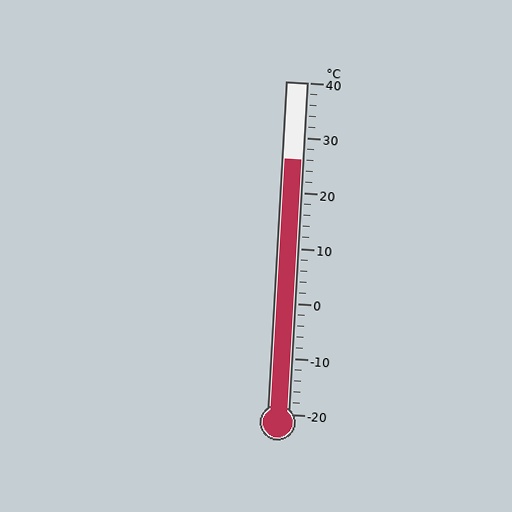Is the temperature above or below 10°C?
The temperature is above 10°C.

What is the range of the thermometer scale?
The thermometer scale ranges from -20°C to 40°C.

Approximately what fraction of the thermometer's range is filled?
The thermometer is filled to approximately 75% of its range.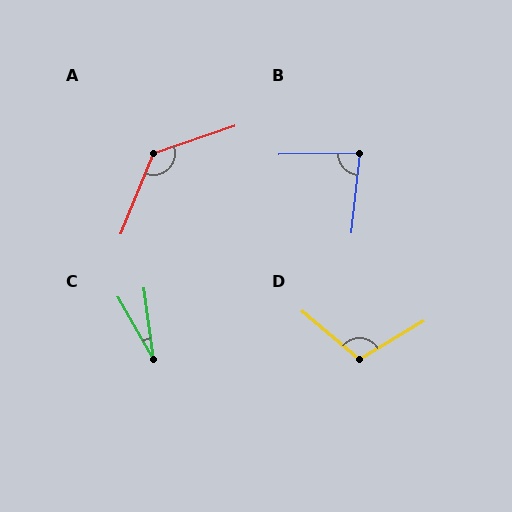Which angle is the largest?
A, at approximately 131 degrees.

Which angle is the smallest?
C, at approximately 22 degrees.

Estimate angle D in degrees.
Approximately 109 degrees.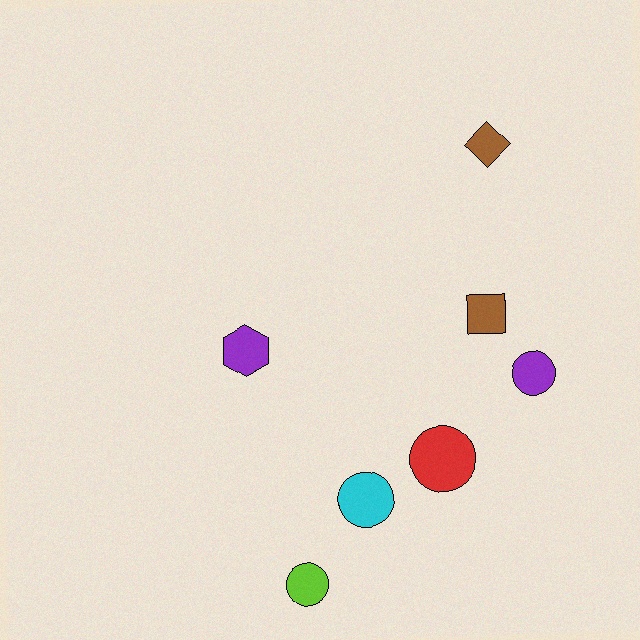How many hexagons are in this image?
There is 1 hexagon.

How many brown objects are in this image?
There are 2 brown objects.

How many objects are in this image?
There are 7 objects.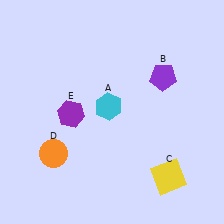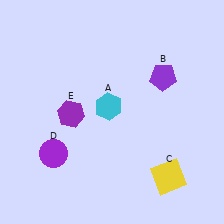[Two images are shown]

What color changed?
The circle (D) changed from orange in Image 1 to purple in Image 2.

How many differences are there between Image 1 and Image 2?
There is 1 difference between the two images.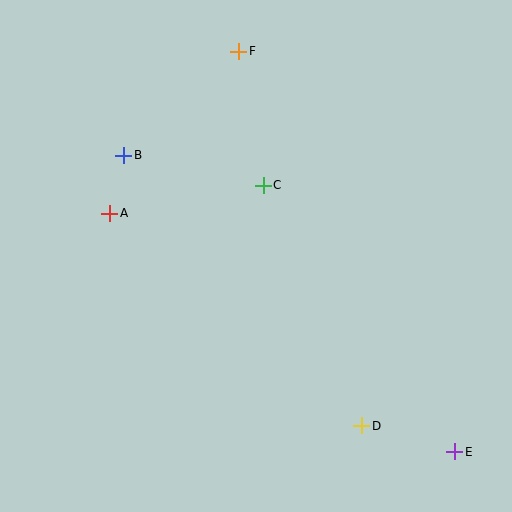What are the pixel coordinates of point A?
Point A is at (110, 213).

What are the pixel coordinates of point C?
Point C is at (263, 185).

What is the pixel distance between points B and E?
The distance between B and E is 445 pixels.